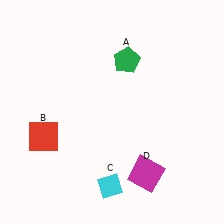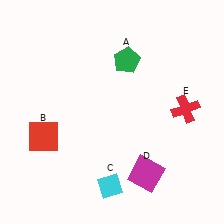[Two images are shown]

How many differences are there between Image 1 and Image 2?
There is 1 difference between the two images.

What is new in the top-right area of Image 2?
A red cross (E) was added in the top-right area of Image 2.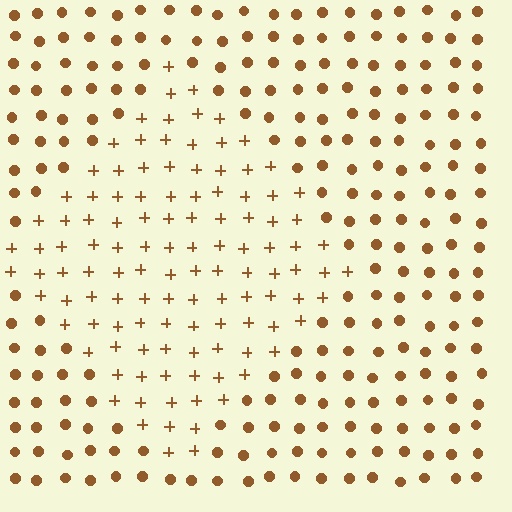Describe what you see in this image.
The image is filled with small brown elements arranged in a uniform grid. A diamond-shaped region contains plus signs, while the surrounding area contains circles. The boundary is defined purely by the change in element shape.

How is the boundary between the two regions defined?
The boundary is defined by a change in element shape: plus signs inside vs. circles outside. All elements share the same color and spacing.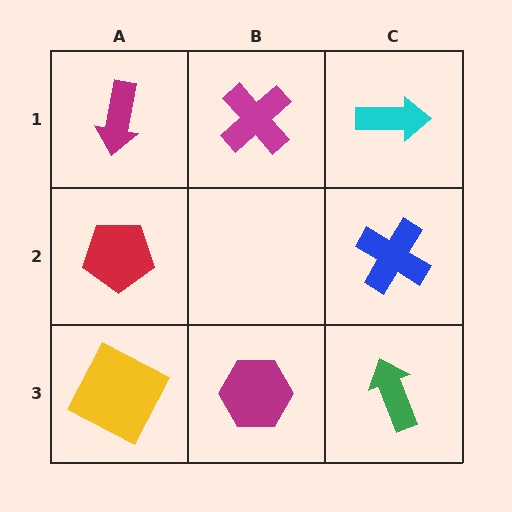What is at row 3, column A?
A yellow square.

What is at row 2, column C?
A blue cross.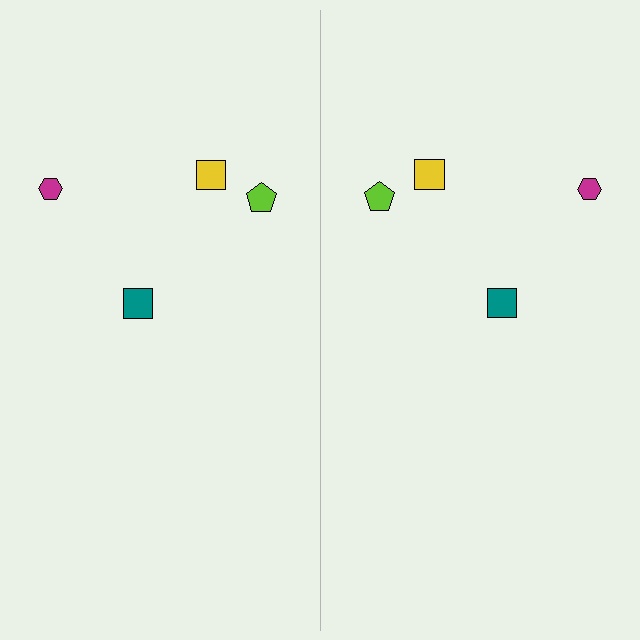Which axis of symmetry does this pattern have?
The pattern has a vertical axis of symmetry running through the center of the image.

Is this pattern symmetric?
Yes, this pattern has bilateral (reflection) symmetry.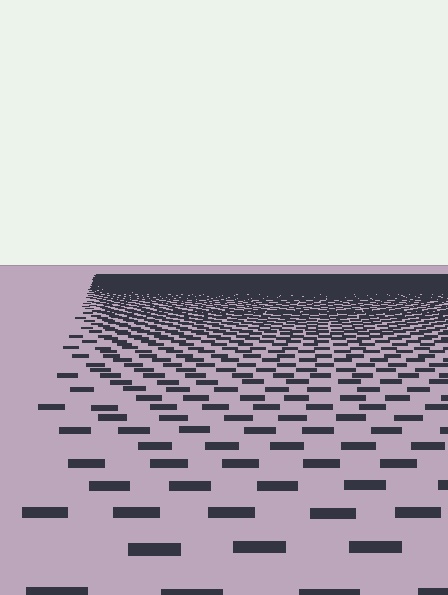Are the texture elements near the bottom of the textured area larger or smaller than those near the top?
Larger. Near the bottom, elements are closer to the viewer and appear at a bigger on-screen size.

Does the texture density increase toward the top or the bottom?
Density increases toward the top.